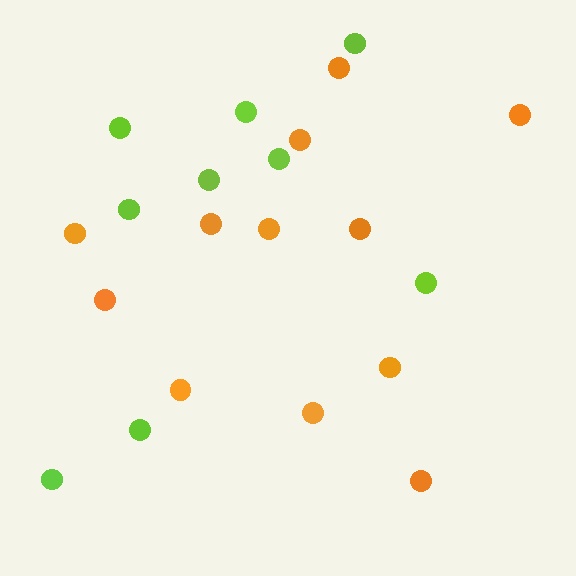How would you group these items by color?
There are 2 groups: one group of lime circles (9) and one group of orange circles (12).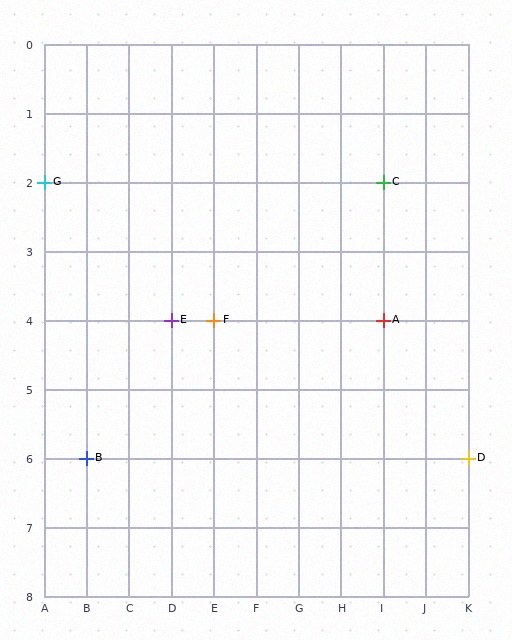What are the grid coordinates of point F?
Point F is at grid coordinates (E, 4).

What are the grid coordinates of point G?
Point G is at grid coordinates (A, 2).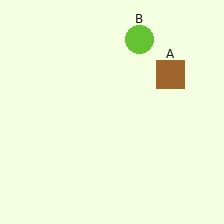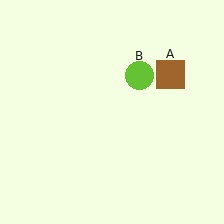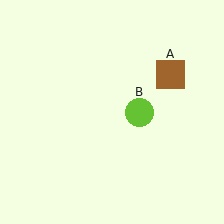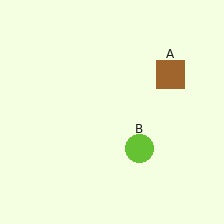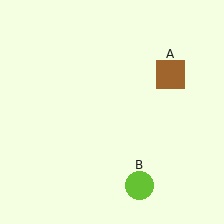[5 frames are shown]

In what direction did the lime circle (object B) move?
The lime circle (object B) moved down.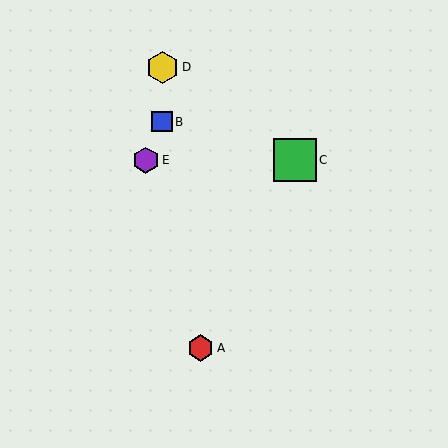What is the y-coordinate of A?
Object A is at y≈348.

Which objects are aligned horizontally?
Objects C, E are aligned horizontally.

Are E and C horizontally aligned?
Yes, both are at y≈160.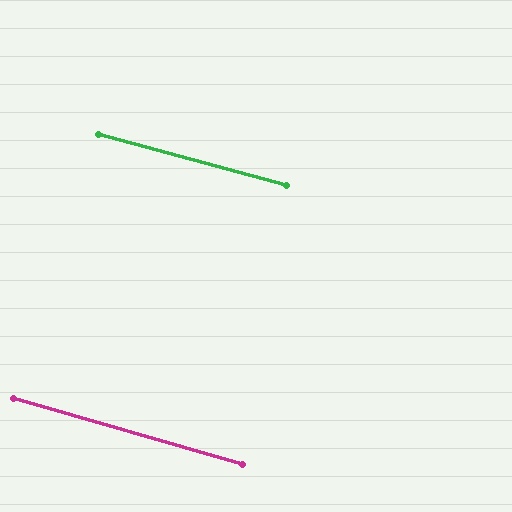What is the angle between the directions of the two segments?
Approximately 1 degree.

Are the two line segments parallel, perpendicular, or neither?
Parallel — their directions differ by only 0.8°.